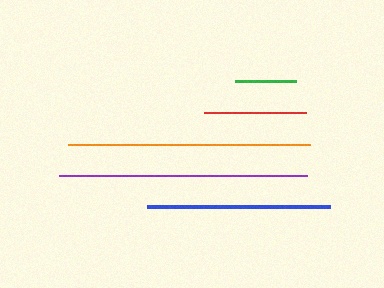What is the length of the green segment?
The green segment is approximately 61 pixels long.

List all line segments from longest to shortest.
From longest to shortest: purple, orange, blue, red, green.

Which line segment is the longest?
The purple line is the longest at approximately 248 pixels.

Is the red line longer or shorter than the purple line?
The purple line is longer than the red line.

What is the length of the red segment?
The red segment is approximately 102 pixels long.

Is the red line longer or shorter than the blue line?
The blue line is longer than the red line.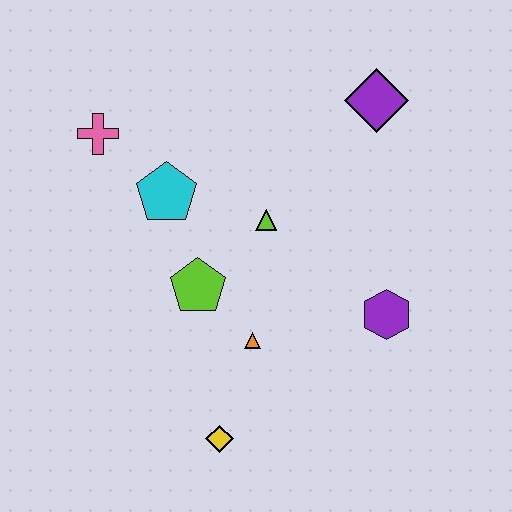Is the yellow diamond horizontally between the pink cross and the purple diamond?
Yes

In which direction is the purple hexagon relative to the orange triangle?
The purple hexagon is to the right of the orange triangle.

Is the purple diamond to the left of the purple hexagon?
Yes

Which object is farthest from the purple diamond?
The yellow diamond is farthest from the purple diamond.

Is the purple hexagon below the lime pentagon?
Yes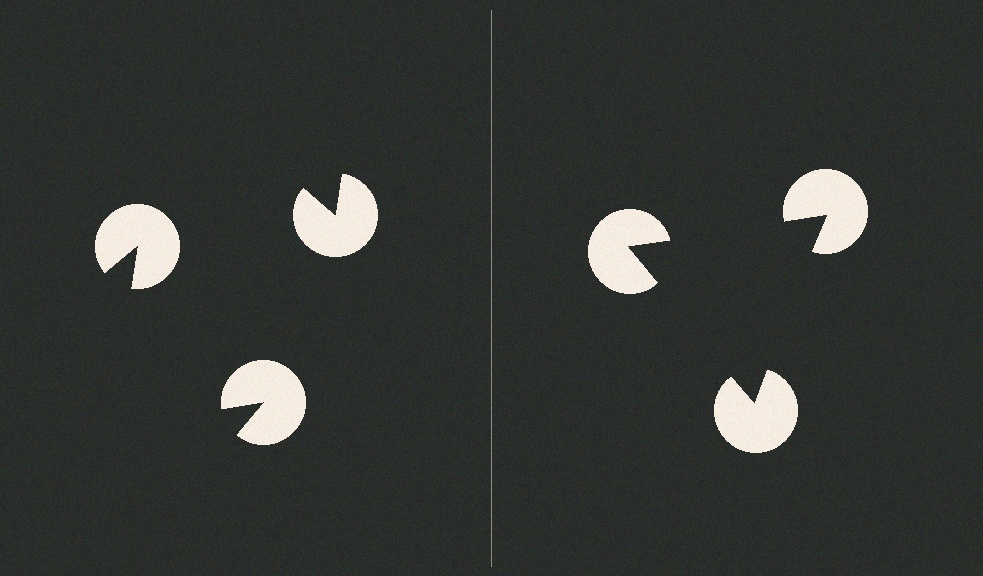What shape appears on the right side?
An illusory triangle.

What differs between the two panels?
The pac-man discs are positioned identically on both sides; only the wedge orientations differ. On the right they align to a triangle; on the left they are misaligned.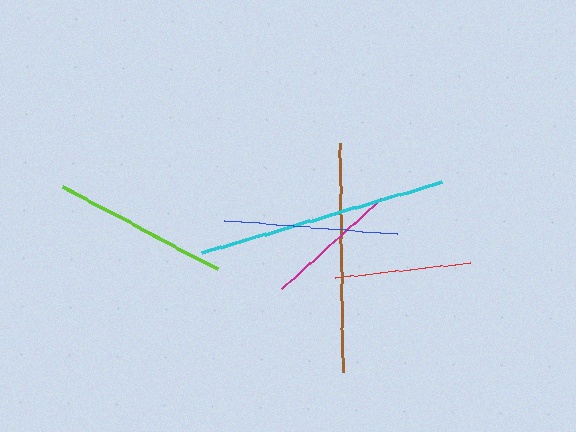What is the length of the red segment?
The red segment is approximately 136 pixels long.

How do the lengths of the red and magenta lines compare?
The red and magenta lines are approximately the same length.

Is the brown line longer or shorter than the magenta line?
The brown line is longer than the magenta line.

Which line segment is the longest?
The cyan line is the longest at approximately 250 pixels.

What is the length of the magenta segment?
The magenta segment is approximately 133 pixels long.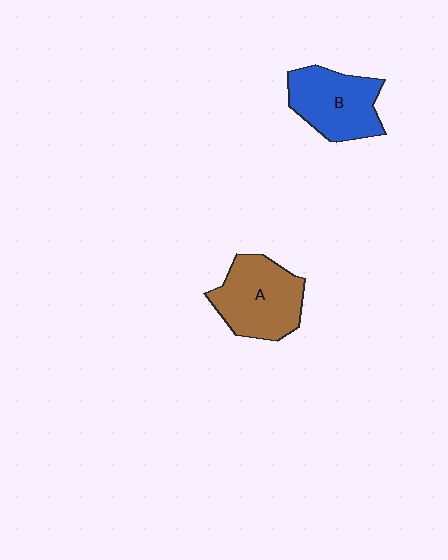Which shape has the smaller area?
Shape B (blue).